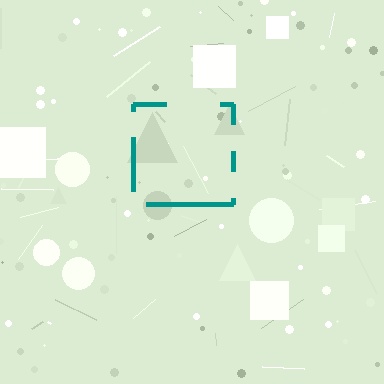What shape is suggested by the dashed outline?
The dashed outline suggests a square.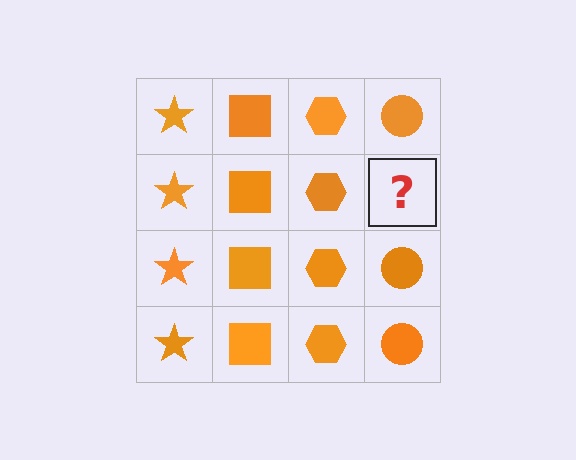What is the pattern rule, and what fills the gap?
The rule is that each column has a consistent shape. The gap should be filled with an orange circle.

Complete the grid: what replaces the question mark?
The question mark should be replaced with an orange circle.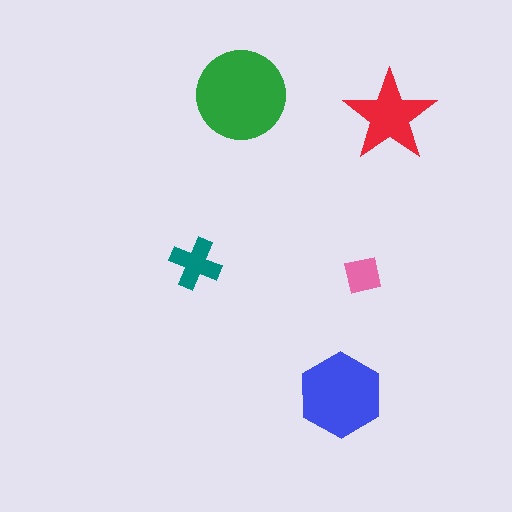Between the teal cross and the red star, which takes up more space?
The red star.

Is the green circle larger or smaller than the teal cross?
Larger.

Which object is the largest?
The green circle.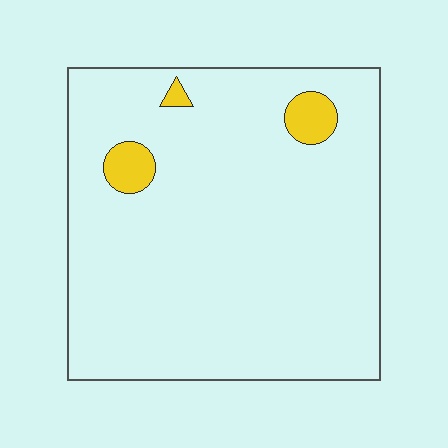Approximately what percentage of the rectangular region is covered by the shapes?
Approximately 5%.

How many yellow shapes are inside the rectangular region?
3.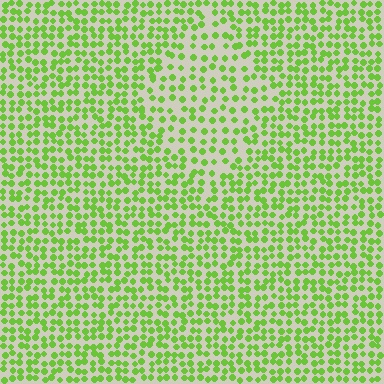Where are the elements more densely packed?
The elements are more densely packed outside the diamond boundary.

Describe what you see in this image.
The image contains small lime elements arranged at two different densities. A diamond-shaped region is visible where the elements are less densely packed than the surrounding area.